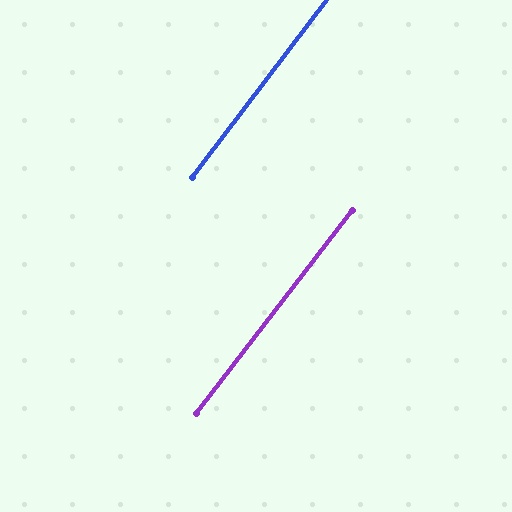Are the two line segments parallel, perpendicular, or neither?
Parallel — their directions differ by only 0.4°.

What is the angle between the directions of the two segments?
Approximately 0 degrees.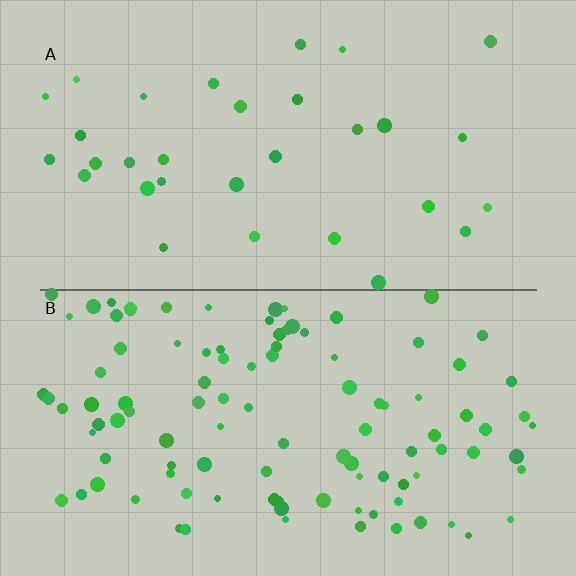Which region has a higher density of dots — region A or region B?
B (the bottom).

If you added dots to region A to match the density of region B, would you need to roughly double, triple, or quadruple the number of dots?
Approximately triple.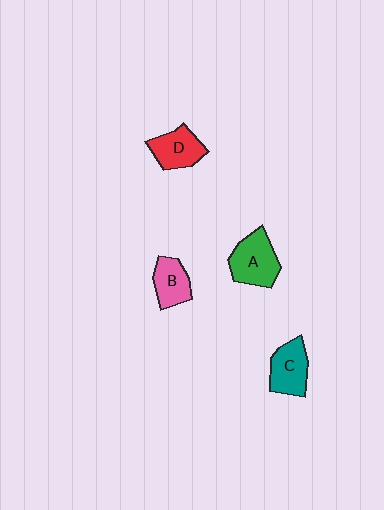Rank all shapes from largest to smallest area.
From largest to smallest: A (green), C (teal), D (red), B (pink).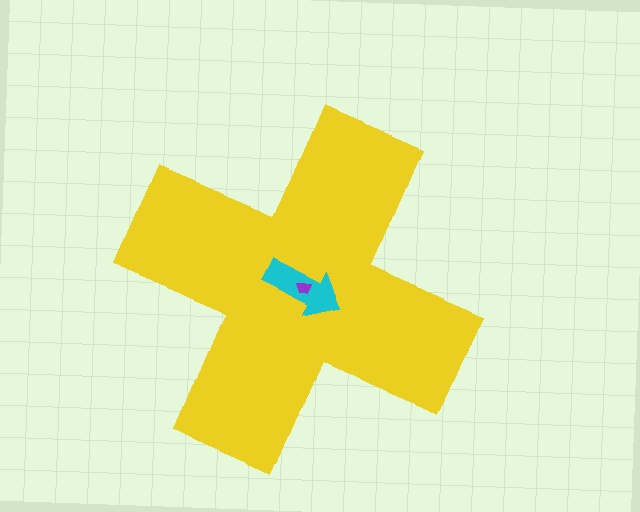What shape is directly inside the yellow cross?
The cyan arrow.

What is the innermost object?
The purple trapezoid.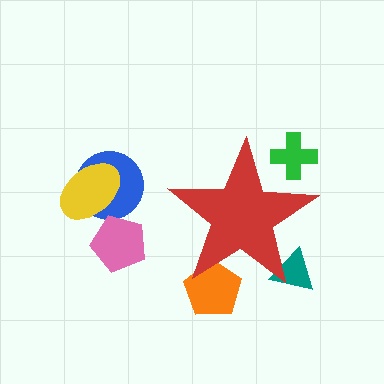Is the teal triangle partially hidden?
Yes, the teal triangle is partially hidden behind the red star.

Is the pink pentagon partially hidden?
No, the pink pentagon is fully visible.